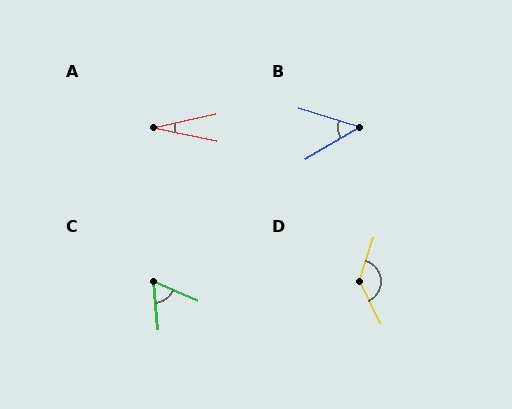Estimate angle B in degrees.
Approximately 47 degrees.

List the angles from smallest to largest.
A (25°), B (47°), C (62°), D (137°).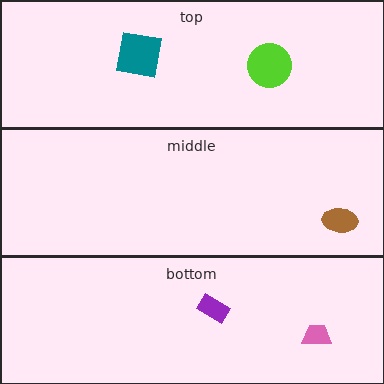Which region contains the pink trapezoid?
The bottom region.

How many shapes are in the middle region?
1.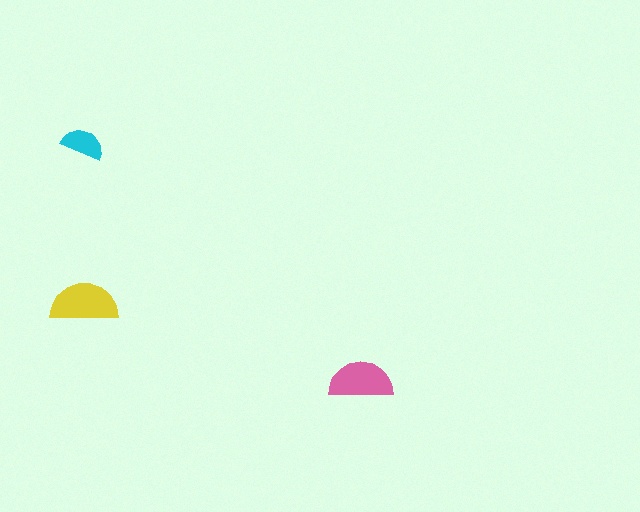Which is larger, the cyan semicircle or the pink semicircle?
The pink one.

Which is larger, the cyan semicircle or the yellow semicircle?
The yellow one.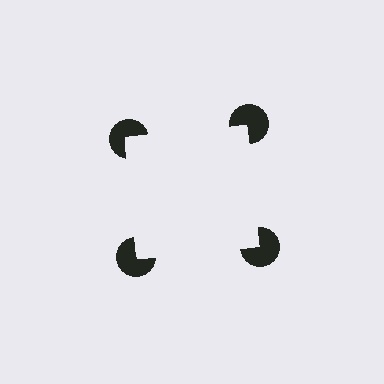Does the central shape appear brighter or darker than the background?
It typically appears slightly brighter than the background, even though no actual brightness change is drawn.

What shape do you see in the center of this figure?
An illusory square — its edges are inferred from the aligned wedge cuts in the pac-man discs, not physically drawn.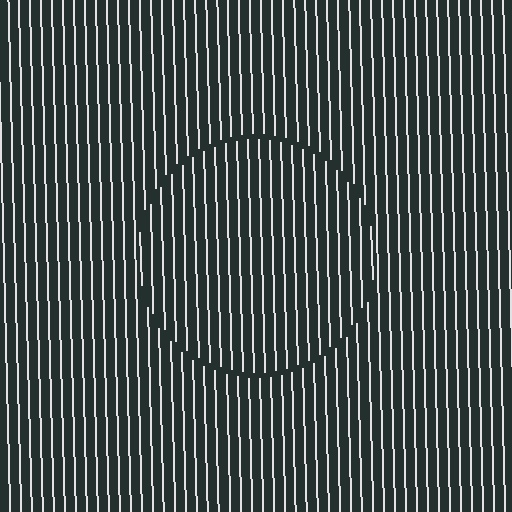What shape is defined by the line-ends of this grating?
An illusory circle. The interior of the shape contains the same grating, shifted by half a period — the contour is defined by the phase discontinuity where line-ends from the inner and outer gratings abut.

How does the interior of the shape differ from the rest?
The interior of the shape contains the same grating, shifted by half a period — the contour is defined by the phase discontinuity where line-ends from the inner and outer gratings abut.